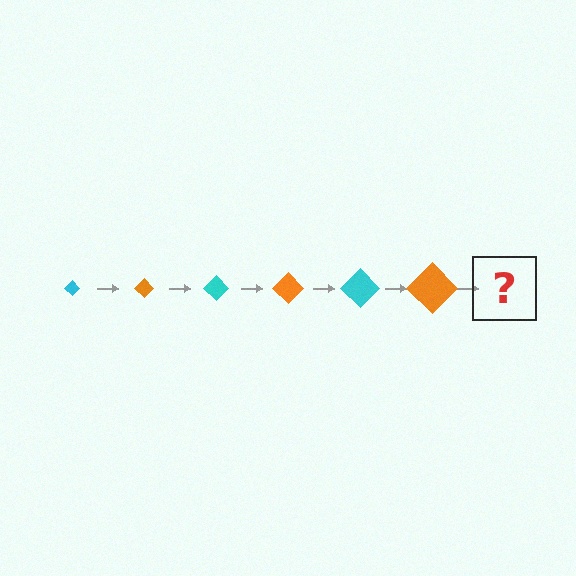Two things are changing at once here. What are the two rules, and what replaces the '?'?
The two rules are that the diamond grows larger each step and the color cycles through cyan and orange. The '?' should be a cyan diamond, larger than the previous one.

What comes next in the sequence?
The next element should be a cyan diamond, larger than the previous one.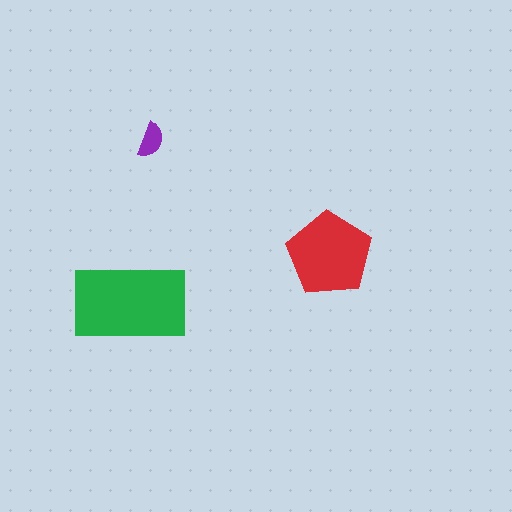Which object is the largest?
The green rectangle.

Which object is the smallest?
The purple semicircle.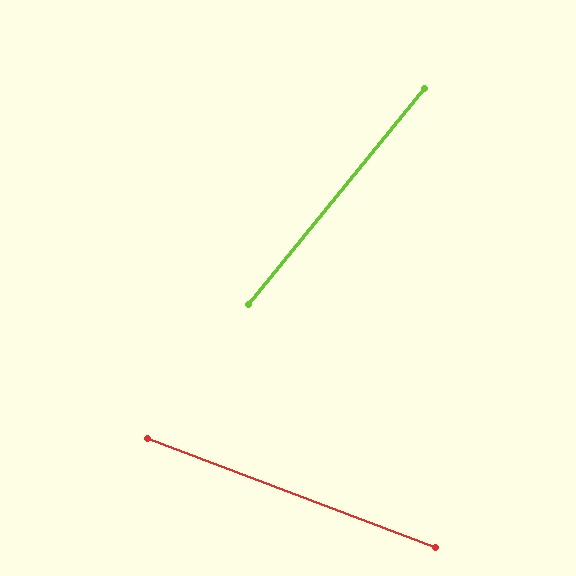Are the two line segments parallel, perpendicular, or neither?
Neither parallel nor perpendicular — they differ by about 71°.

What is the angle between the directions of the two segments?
Approximately 71 degrees.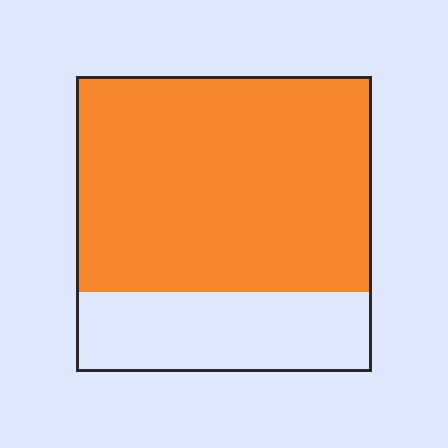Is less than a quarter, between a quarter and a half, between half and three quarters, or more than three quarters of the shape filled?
Between half and three quarters.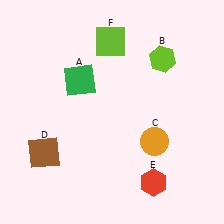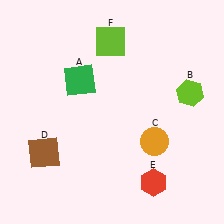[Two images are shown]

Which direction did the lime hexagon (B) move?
The lime hexagon (B) moved down.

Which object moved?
The lime hexagon (B) moved down.